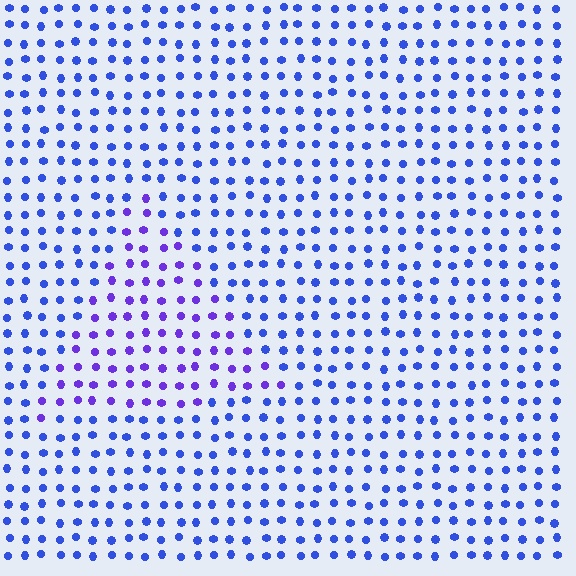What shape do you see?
I see a triangle.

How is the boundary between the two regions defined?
The boundary is defined purely by a slight shift in hue (about 32 degrees). Spacing, size, and orientation are identical on both sides.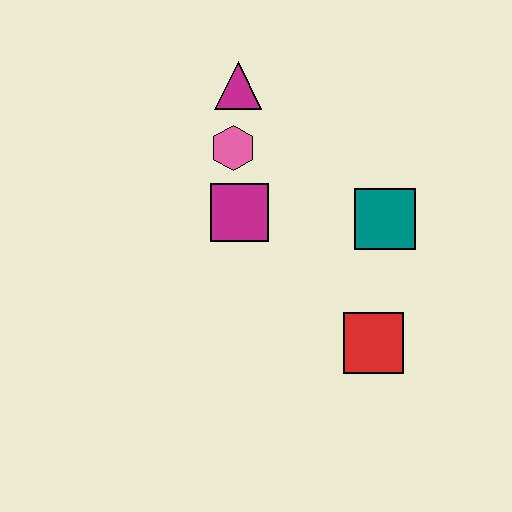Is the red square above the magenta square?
No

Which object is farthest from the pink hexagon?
The red square is farthest from the pink hexagon.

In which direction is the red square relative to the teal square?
The red square is below the teal square.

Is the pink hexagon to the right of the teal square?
No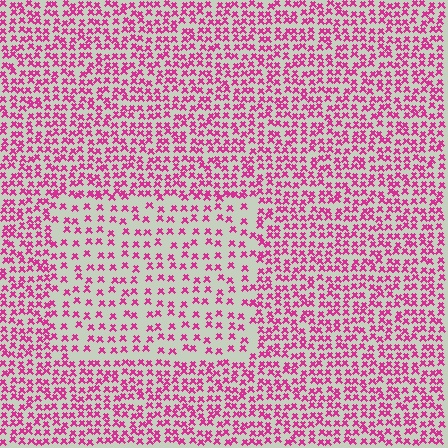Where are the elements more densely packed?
The elements are more densely packed outside the rectangle boundary.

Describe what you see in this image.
The image contains small magenta elements arranged at two different densities. A rectangle-shaped region is visible where the elements are less densely packed than the surrounding area.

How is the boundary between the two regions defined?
The boundary is defined by a change in element density (approximately 1.9x ratio). All elements are the same color, size, and shape.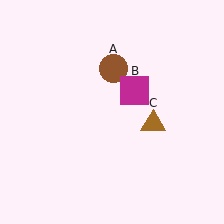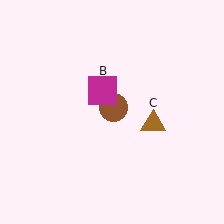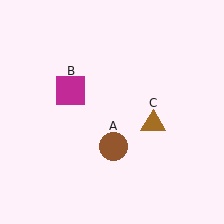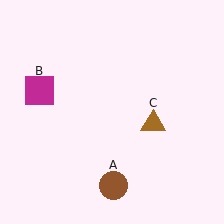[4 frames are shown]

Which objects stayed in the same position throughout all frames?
Brown triangle (object C) remained stationary.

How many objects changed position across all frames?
2 objects changed position: brown circle (object A), magenta square (object B).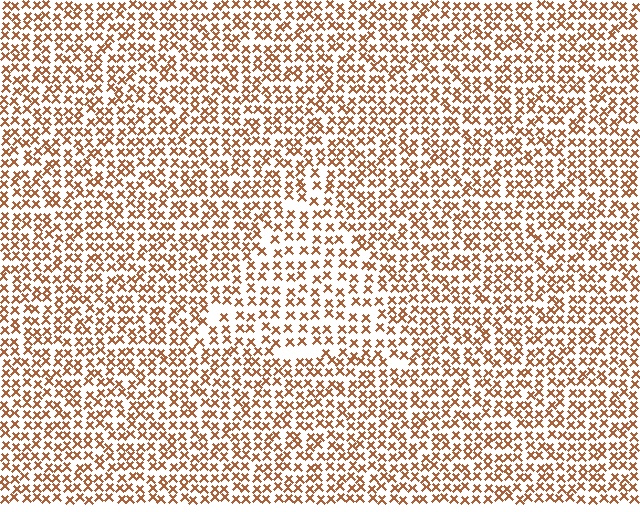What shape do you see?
I see a triangle.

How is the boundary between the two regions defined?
The boundary is defined by a change in element density (approximately 1.5x ratio). All elements are the same color, size, and shape.